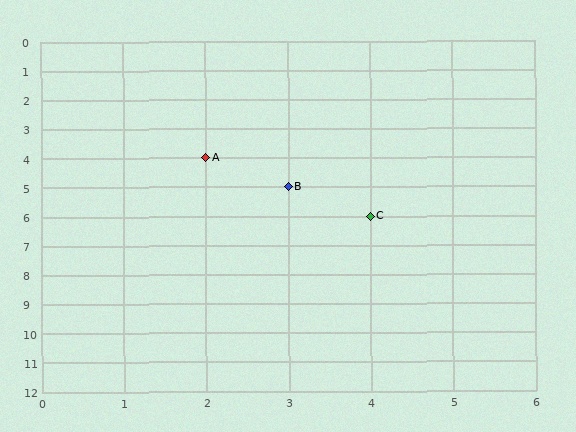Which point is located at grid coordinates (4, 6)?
Point C is at (4, 6).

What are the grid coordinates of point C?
Point C is at grid coordinates (4, 6).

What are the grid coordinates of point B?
Point B is at grid coordinates (3, 5).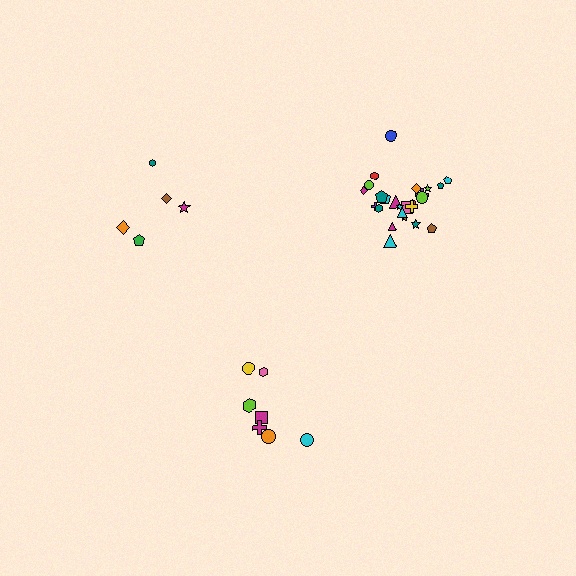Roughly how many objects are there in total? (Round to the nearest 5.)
Roughly 35 objects in total.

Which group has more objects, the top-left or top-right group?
The top-right group.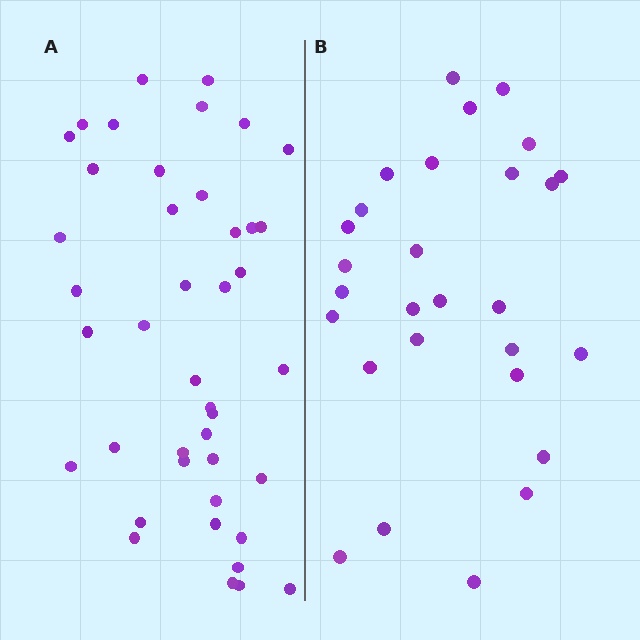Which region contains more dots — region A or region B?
Region A (the left region) has more dots.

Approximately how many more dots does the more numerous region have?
Region A has approximately 15 more dots than region B.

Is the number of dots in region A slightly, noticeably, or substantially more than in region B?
Region A has substantially more. The ratio is roughly 1.5 to 1.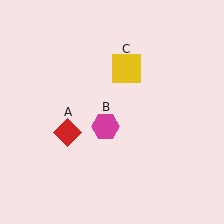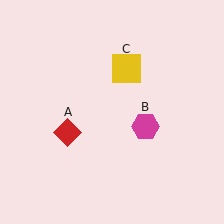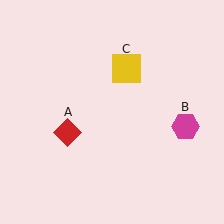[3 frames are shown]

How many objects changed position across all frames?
1 object changed position: magenta hexagon (object B).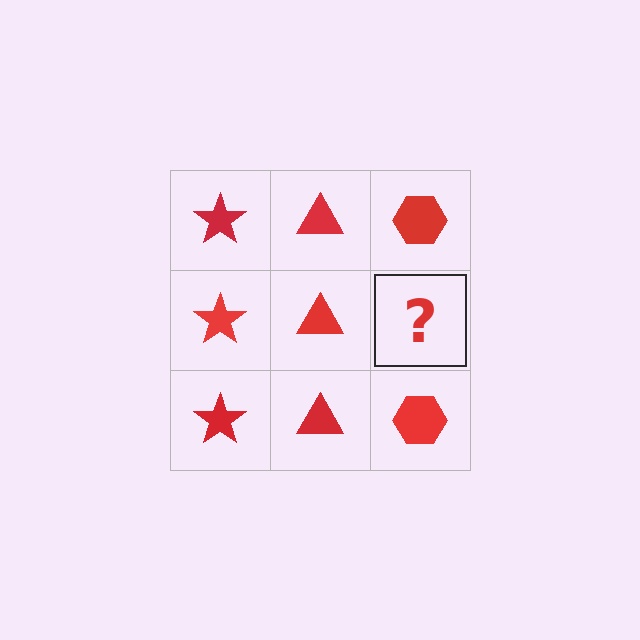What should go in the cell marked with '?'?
The missing cell should contain a red hexagon.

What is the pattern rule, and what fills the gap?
The rule is that each column has a consistent shape. The gap should be filled with a red hexagon.